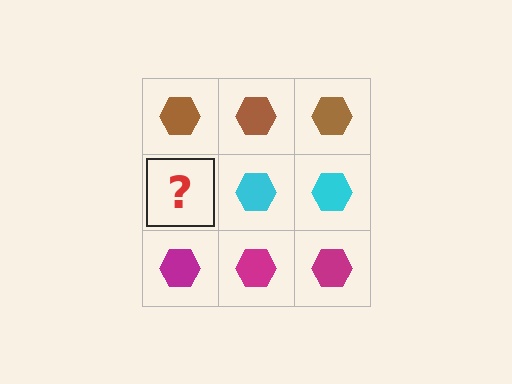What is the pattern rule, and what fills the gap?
The rule is that each row has a consistent color. The gap should be filled with a cyan hexagon.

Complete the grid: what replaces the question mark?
The question mark should be replaced with a cyan hexagon.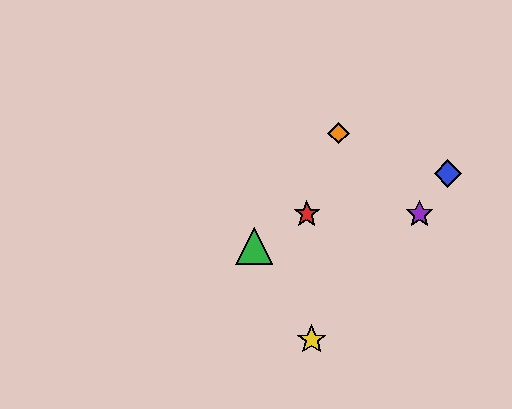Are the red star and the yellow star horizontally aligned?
No, the red star is at y≈214 and the yellow star is at y≈340.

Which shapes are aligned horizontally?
The red star, the purple star are aligned horizontally.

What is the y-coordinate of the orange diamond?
The orange diamond is at y≈133.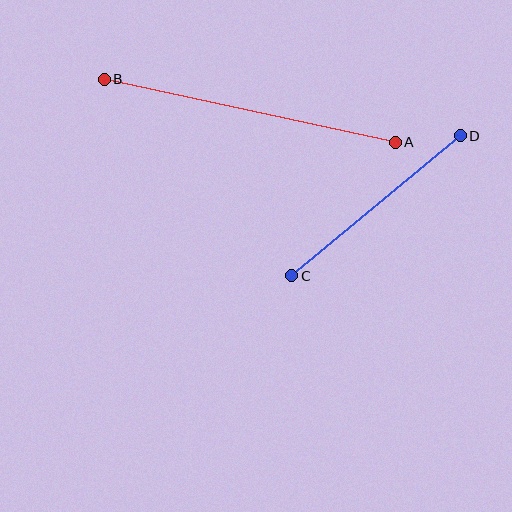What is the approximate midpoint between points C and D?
The midpoint is at approximately (376, 206) pixels.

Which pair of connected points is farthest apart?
Points A and B are farthest apart.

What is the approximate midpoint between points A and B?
The midpoint is at approximately (250, 111) pixels.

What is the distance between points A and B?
The distance is approximately 298 pixels.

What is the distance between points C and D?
The distance is approximately 219 pixels.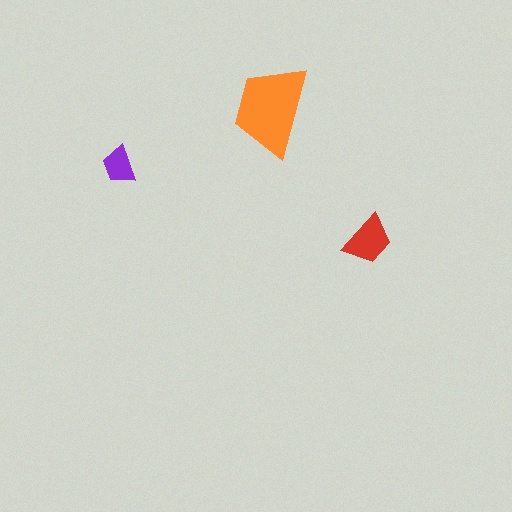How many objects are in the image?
There are 3 objects in the image.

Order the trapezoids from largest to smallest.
the orange one, the red one, the purple one.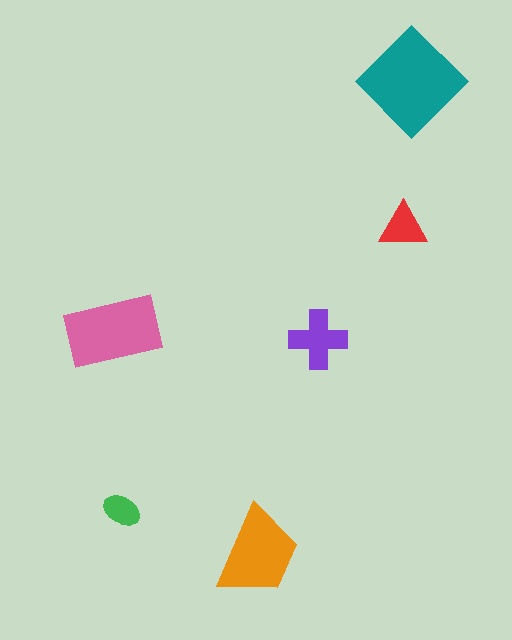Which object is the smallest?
The green ellipse.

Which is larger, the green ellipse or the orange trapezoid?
The orange trapezoid.